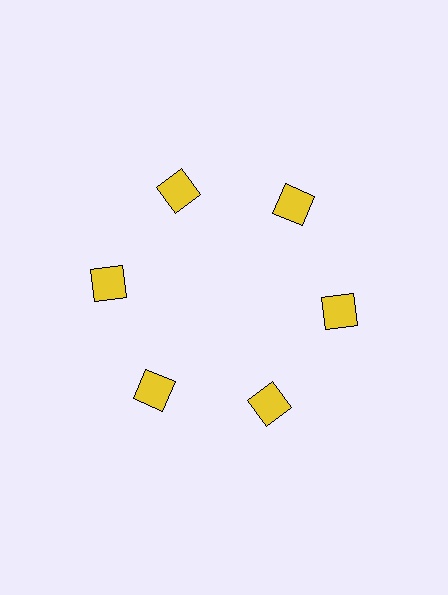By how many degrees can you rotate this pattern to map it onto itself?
The pattern maps onto itself every 60 degrees of rotation.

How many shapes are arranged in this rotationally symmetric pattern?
There are 6 shapes, arranged in 6 groups of 1.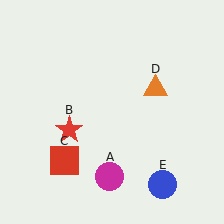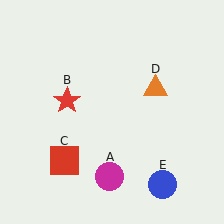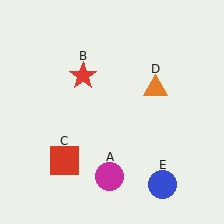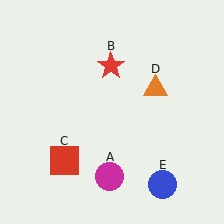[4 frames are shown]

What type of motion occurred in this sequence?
The red star (object B) rotated clockwise around the center of the scene.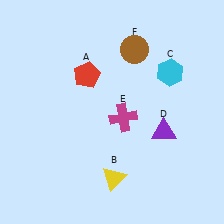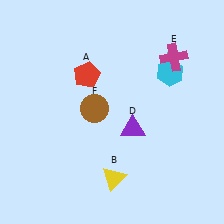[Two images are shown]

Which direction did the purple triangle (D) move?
The purple triangle (D) moved left.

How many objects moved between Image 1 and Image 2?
3 objects moved between the two images.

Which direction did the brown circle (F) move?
The brown circle (F) moved down.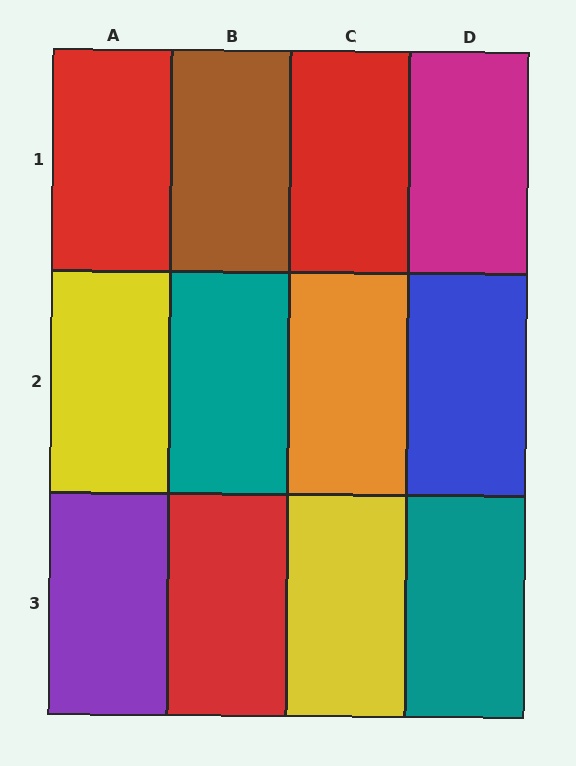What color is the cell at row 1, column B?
Brown.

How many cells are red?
3 cells are red.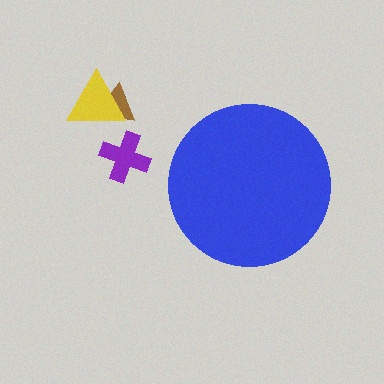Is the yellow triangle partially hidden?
No, the yellow triangle is fully visible.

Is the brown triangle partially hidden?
No, the brown triangle is fully visible.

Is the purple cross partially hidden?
No, the purple cross is fully visible.